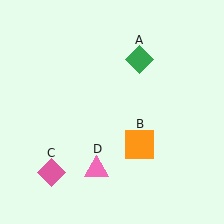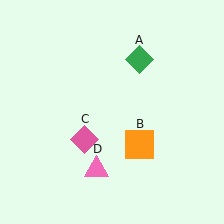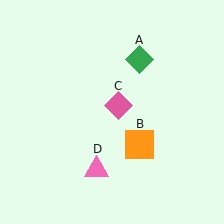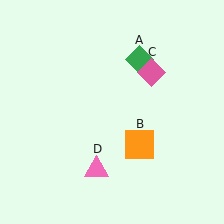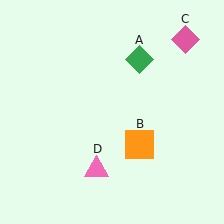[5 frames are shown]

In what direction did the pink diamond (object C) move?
The pink diamond (object C) moved up and to the right.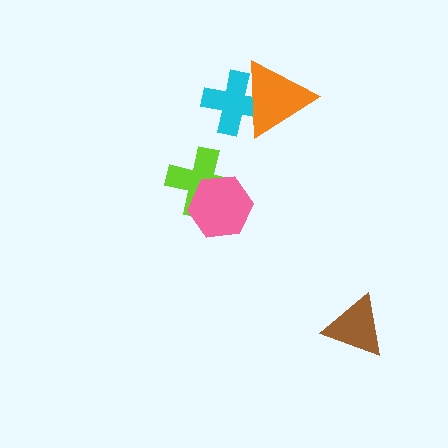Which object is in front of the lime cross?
The pink hexagon is in front of the lime cross.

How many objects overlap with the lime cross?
1 object overlaps with the lime cross.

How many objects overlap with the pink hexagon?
1 object overlaps with the pink hexagon.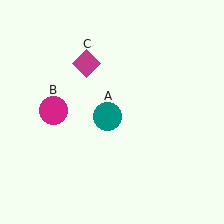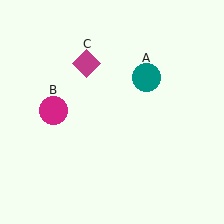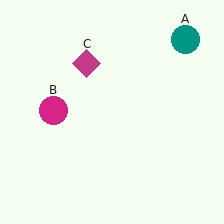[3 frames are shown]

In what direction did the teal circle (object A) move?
The teal circle (object A) moved up and to the right.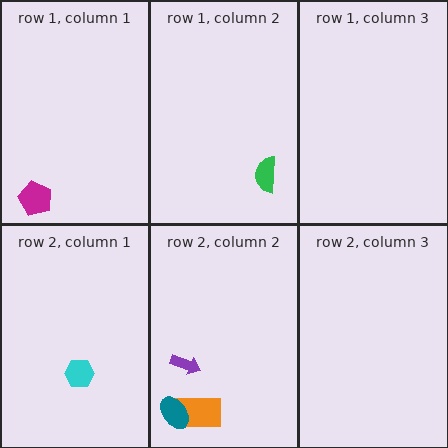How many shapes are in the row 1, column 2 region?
1.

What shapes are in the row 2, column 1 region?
The cyan hexagon.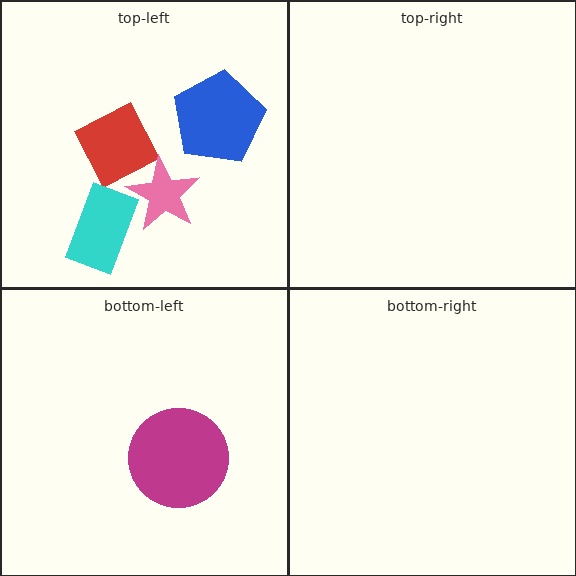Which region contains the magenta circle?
The bottom-left region.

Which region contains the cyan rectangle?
The top-left region.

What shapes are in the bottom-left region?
The magenta circle.